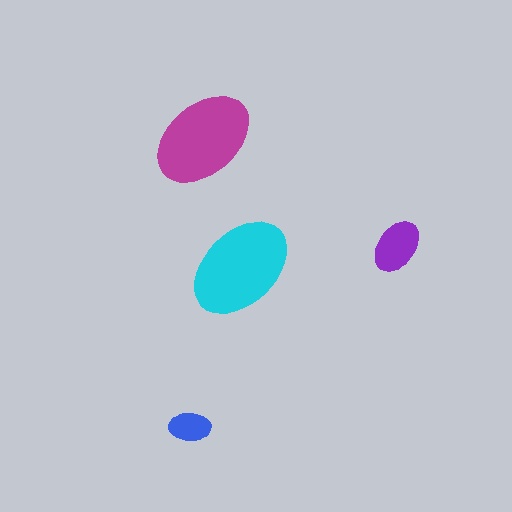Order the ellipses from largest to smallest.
the cyan one, the magenta one, the purple one, the blue one.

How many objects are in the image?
There are 4 objects in the image.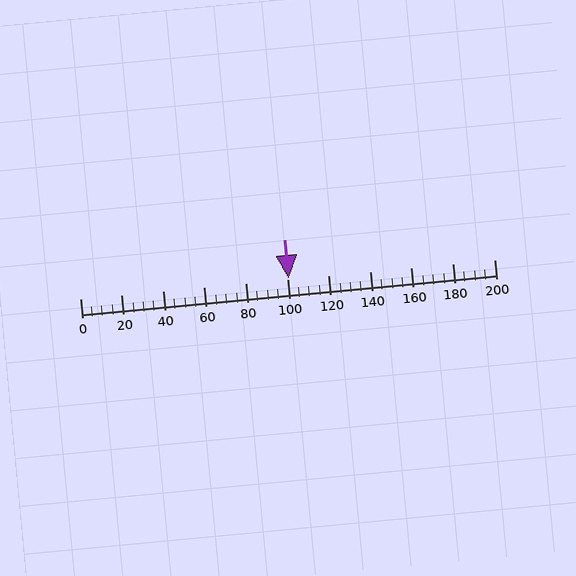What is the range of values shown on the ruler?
The ruler shows values from 0 to 200.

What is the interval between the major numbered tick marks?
The major tick marks are spaced 20 units apart.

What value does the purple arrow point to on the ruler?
The purple arrow points to approximately 101.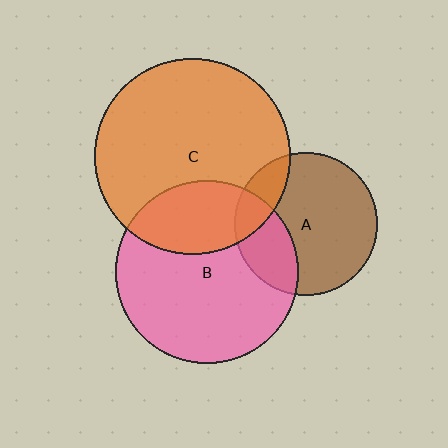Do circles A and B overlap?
Yes.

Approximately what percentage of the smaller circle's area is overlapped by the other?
Approximately 25%.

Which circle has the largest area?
Circle C (orange).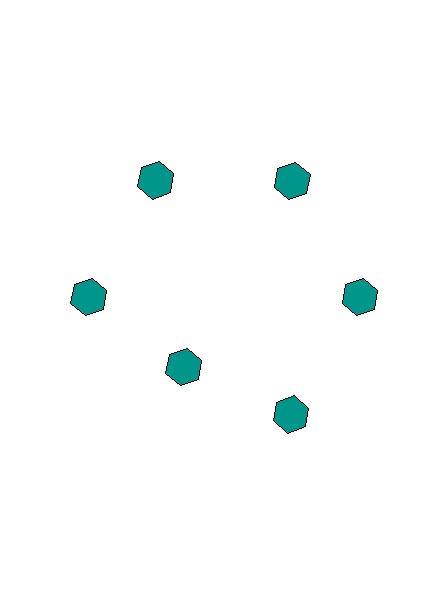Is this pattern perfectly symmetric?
No. The 6 teal hexagons are arranged in a ring, but one element near the 7 o'clock position is pulled inward toward the center, breaking the 6-fold rotational symmetry.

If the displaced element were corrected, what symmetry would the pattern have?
It would have 6-fold rotational symmetry — the pattern would map onto itself every 60 degrees.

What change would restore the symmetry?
The symmetry would be restored by moving it outward, back onto the ring so that all 6 hexagons sit at equal angles and equal distance from the center.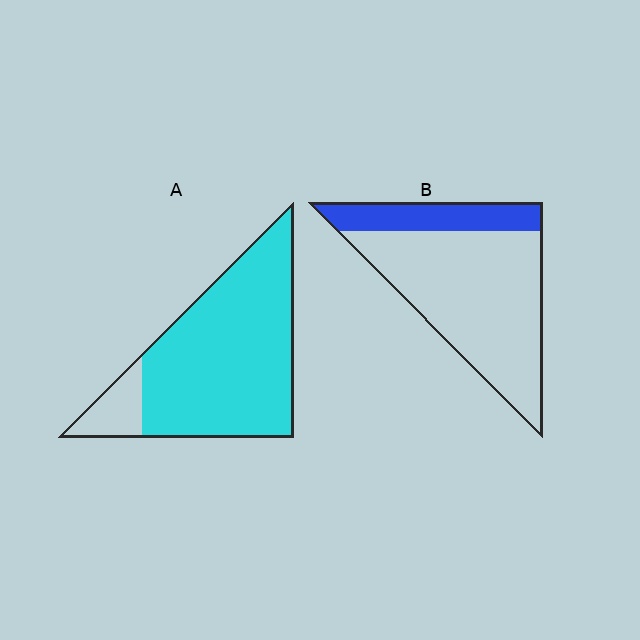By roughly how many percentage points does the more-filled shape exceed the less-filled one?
By roughly 65 percentage points (A over B).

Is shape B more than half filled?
No.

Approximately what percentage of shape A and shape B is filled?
A is approximately 85% and B is approximately 25%.